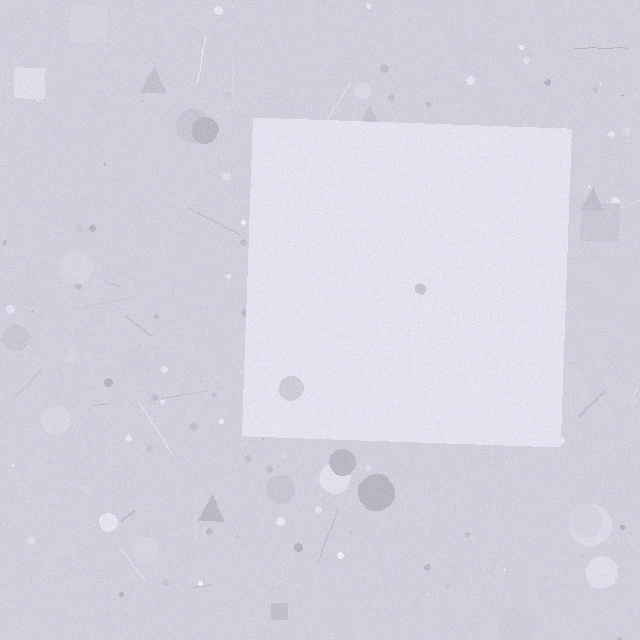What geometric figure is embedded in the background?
A square is embedded in the background.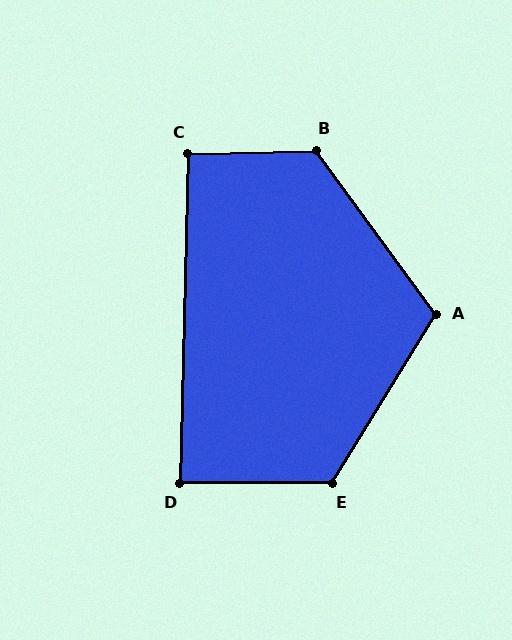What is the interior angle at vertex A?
Approximately 112 degrees (obtuse).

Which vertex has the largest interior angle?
B, at approximately 125 degrees.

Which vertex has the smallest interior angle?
D, at approximately 89 degrees.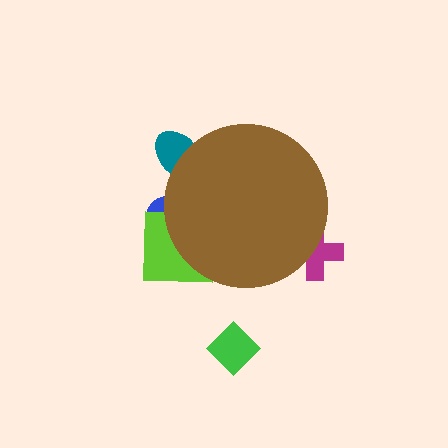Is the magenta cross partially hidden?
Yes, the magenta cross is partially hidden behind the brown circle.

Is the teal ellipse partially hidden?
Yes, the teal ellipse is partially hidden behind the brown circle.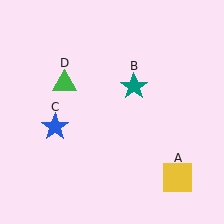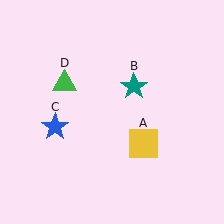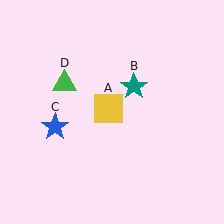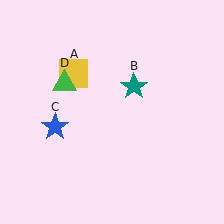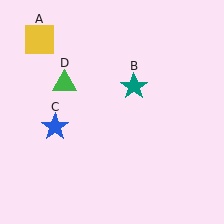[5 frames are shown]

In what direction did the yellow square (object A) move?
The yellow square (object A) moved up and to the left.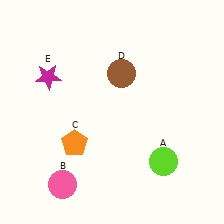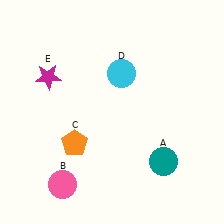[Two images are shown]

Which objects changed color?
A changed from lime to teal. D changed from brown to cyan.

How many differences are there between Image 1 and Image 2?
There are 2 differences between the two images.